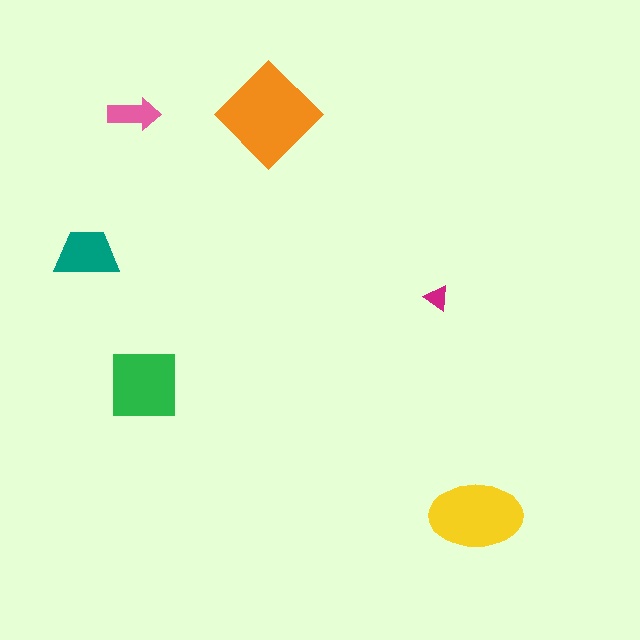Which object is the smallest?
The magenta triangle.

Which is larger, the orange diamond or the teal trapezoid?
The orange diamond.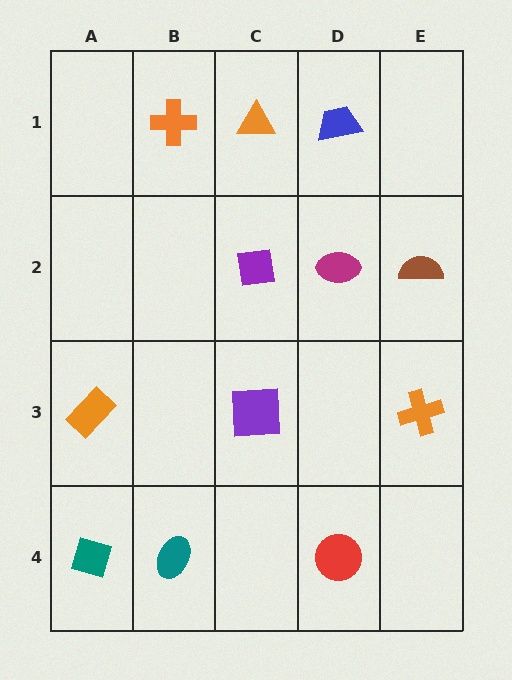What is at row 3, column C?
A purple square.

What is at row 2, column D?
A magenta ellipse.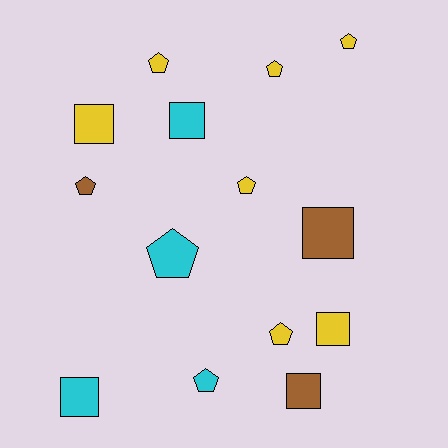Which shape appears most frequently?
Pentagon, with 8 objects.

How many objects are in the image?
There are 14 objects.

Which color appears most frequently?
Yellow, with 7 objects.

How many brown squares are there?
There are 2 brown squares.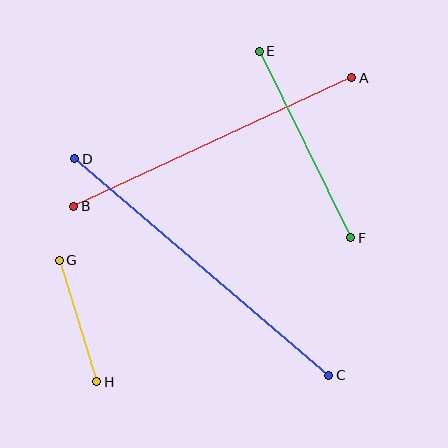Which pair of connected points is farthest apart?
Points C and D are farthest apart.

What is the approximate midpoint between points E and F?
The midpoint is at approximately (305, 145) pixels.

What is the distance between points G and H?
The distance is approximately 127 pixels.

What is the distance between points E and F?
The distance is approximately 208 pixels.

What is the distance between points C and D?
The distance is approximately 334 pixels.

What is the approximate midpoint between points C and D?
The midpoint is at approximately (202, 267) pixels.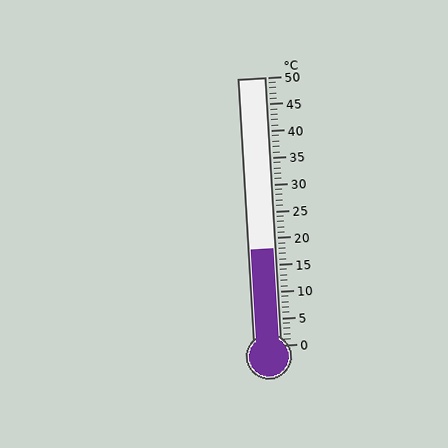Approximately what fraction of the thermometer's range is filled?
The thermometer is filled to approximately 35% of its range.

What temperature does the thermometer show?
The thermometer shows approximately 18°C.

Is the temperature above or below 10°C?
The temperature is above 10°C.